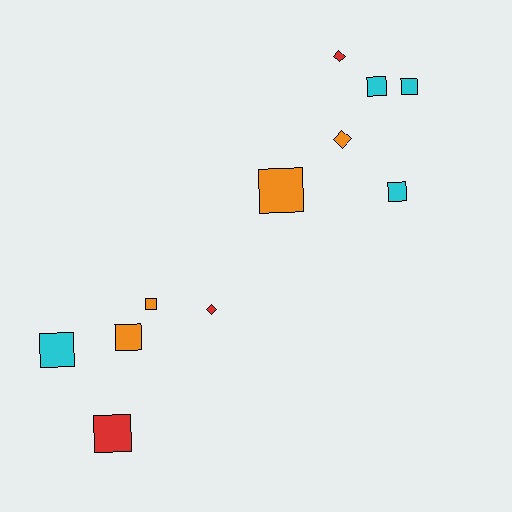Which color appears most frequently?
Cyan, with 4 objects.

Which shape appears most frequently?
Square, with 8 objects.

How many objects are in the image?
There are 11 objects.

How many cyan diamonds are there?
There are no cyan diamonds.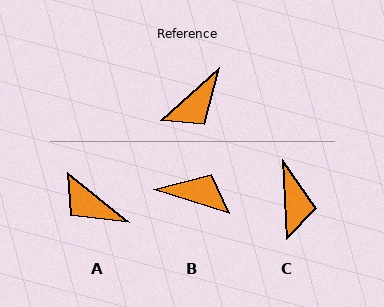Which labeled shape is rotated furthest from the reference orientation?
B, about 120 degrees away.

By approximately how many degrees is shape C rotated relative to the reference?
Approximately 50 degrees counter-clockwise.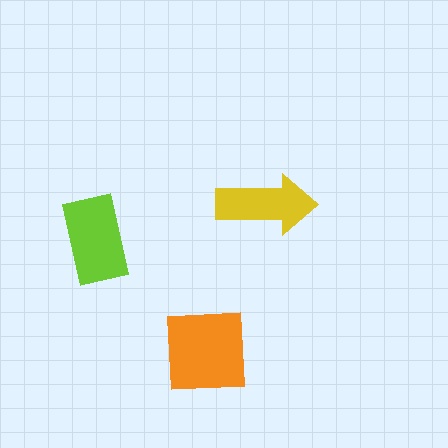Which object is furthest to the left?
The lime rectangle is leftmost.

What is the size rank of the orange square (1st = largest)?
1st.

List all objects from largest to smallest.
The orange square, the lime rectangle, the yellow arrow.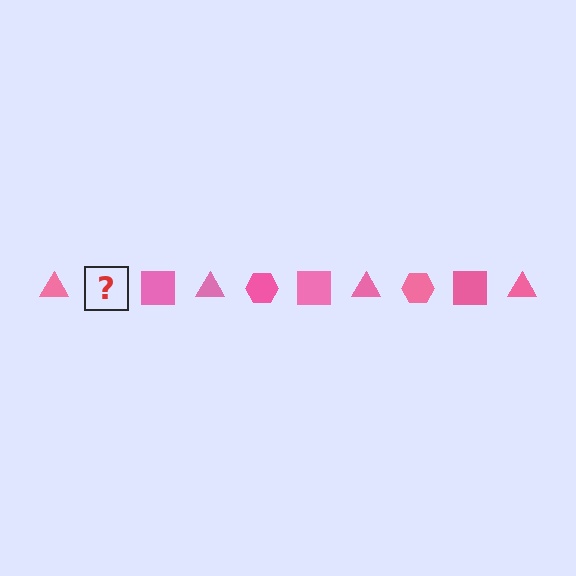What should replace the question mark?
The question mark should be replaced with a pink hexagon.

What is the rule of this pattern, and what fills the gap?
The rule is that the pattern cycles through triangle, hexagon, square shapes in pink. The gap should be filled with a pink hexagon.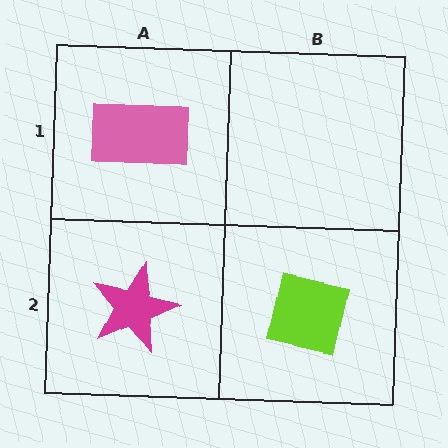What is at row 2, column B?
A lime square.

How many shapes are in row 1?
1 shape.